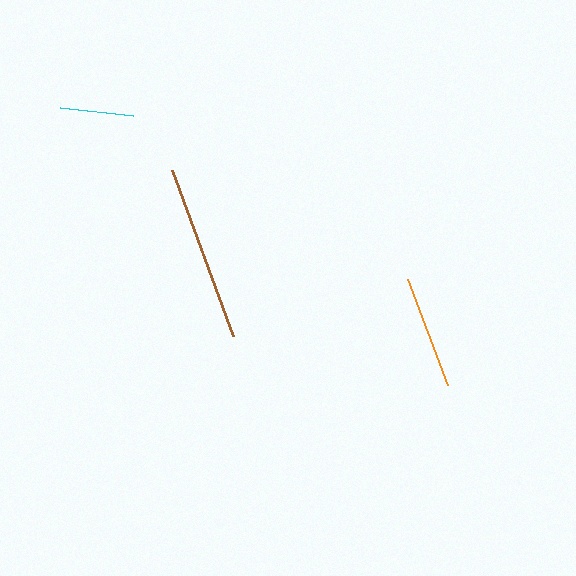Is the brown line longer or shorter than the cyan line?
The brown line is longer than the cyan line.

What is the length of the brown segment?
The brown segment is approximately 177 pixels long.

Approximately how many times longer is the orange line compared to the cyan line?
The orange line is approximately 1.6 times the length of the cyan line.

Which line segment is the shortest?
The cyan line is the shortest at approximately 73 pixels.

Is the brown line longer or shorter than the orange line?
The brown line is longer than the orange line.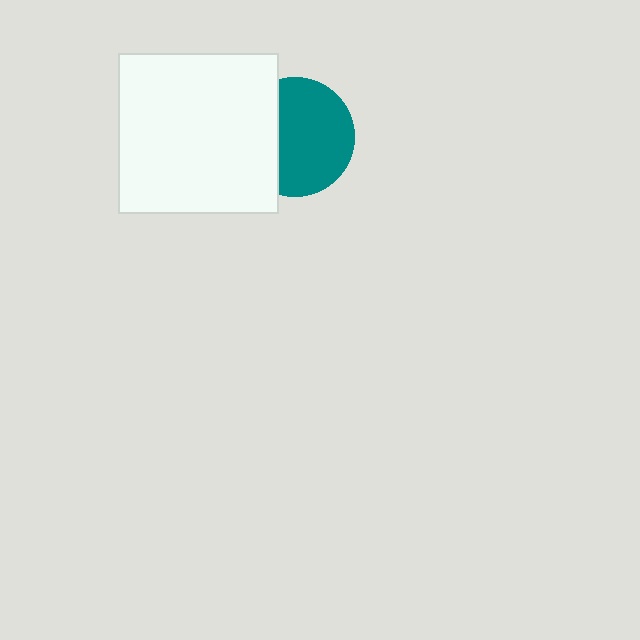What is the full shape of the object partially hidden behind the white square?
The partially hidden object is a teal circle.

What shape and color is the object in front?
The object in front is a white square.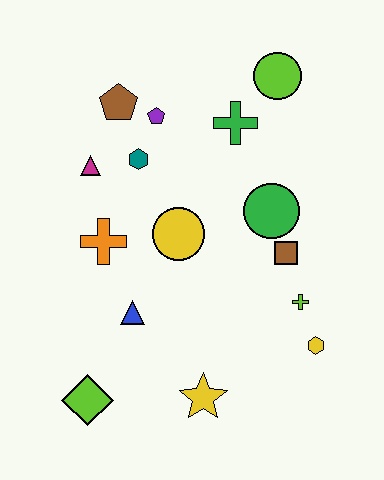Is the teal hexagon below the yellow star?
No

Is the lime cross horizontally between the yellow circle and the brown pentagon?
No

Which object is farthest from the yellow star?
The lime circle is farthest from the yellow star.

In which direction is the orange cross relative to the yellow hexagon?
The orange cross is to the left of the yellow hexagon.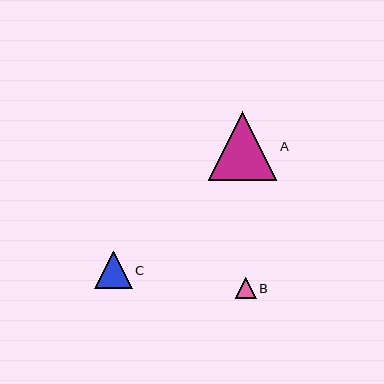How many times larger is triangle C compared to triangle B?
Triangle C is approximately 1.8 times the size of triangle B.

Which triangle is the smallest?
Triangle B is the smallest with a size of approximately 21 pixels.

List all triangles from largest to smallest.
From largest to smallest: A, C, B.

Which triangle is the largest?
Triangle A is the largest with a size of approximately 69 pixels.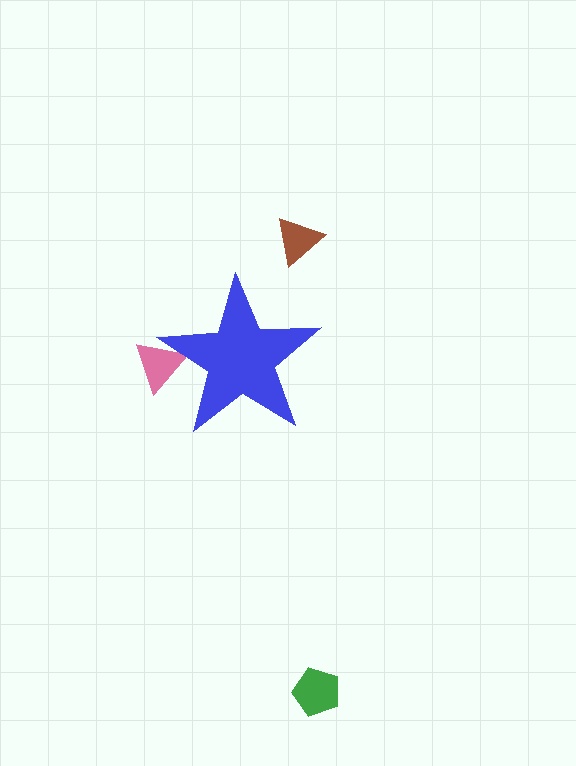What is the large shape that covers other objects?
A blue star.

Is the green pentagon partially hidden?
No, the green pentagon is fully visible.